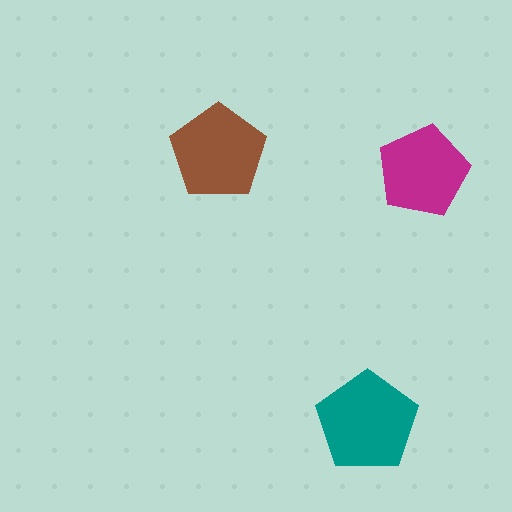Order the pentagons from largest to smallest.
the teal one, the brown one, the magenta one.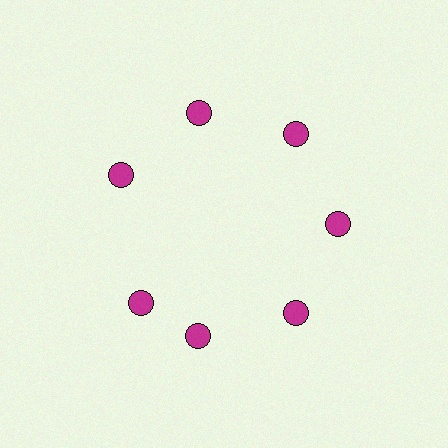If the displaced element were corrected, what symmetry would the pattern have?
It would have 7-fold rotational symmetry — the pattern would map onto itself every 51 degrees.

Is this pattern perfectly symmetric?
No. The 7 magenta circles are arranged in a ring, but one element near the 8 o'clock position is rotated out of alignment along the ring, breaking the 7-fold rotational symmetry.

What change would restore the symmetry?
The symmetry would be restored by rotating it back into even spacing with its neighbors so that all 7 circles sit at equal angles and equal distance from the center.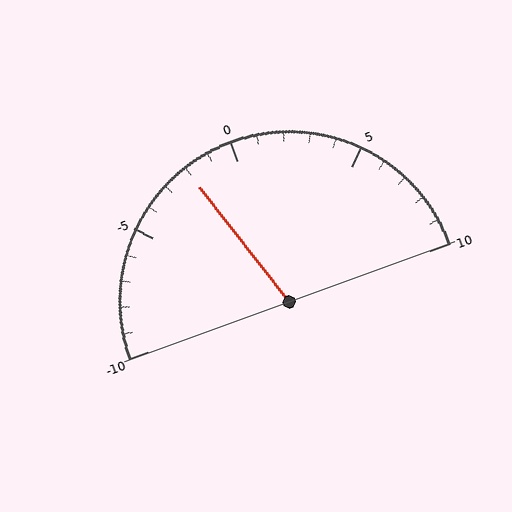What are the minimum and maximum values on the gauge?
The gauge ranges from -10 to 10.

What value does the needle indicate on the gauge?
The needle indicates approximately -2.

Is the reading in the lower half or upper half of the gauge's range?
The reading is in the lower half of the range (-10 to 10).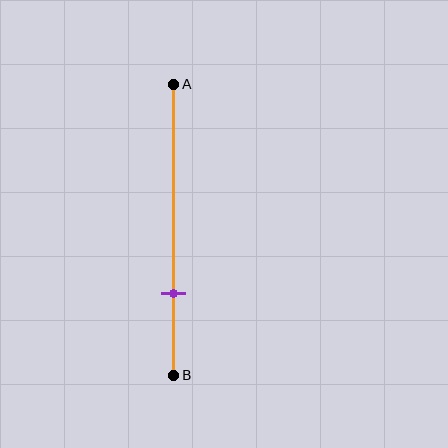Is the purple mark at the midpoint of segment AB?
No, the mark is at about 70% from A, not at the 50% midpoint.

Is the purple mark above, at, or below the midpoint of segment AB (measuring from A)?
The purple mark is below the midpoint of segment AB.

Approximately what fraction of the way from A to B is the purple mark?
The purple mark is approximately 70% of the way from A to B.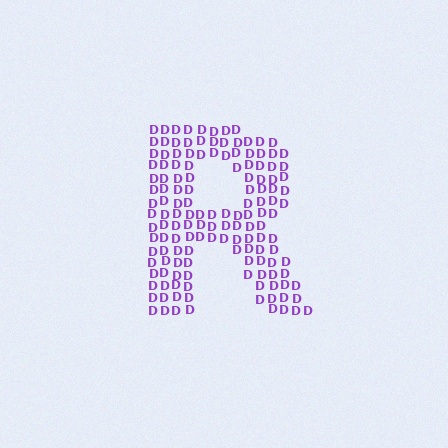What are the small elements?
The small elements are letter D's.